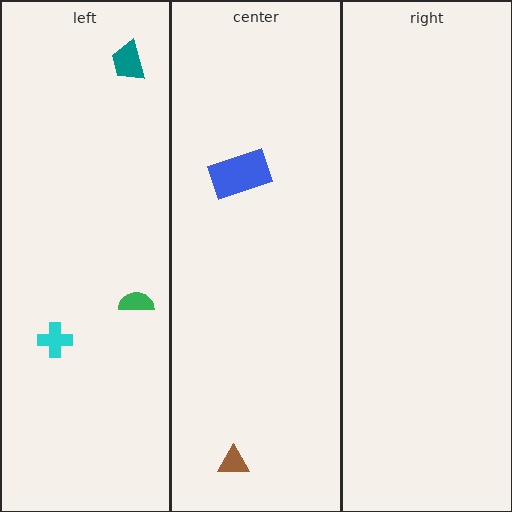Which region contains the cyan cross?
The left region.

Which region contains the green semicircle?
The left region.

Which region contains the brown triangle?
The center region.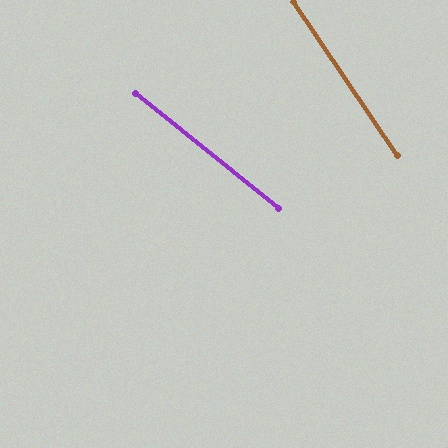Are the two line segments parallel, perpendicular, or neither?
Neither parallel nor perpendicular — they differ by about 17°.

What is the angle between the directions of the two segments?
Approximately 17 degrees.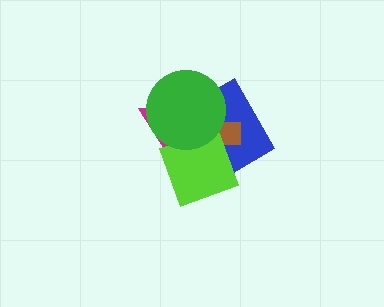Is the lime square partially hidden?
Yes, it is partially covered by another shape.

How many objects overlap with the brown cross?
4 objects overlap with the brown cross.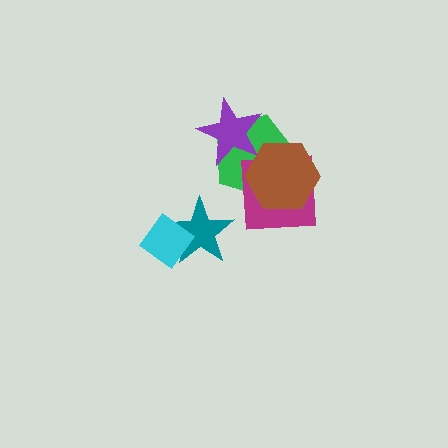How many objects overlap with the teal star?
1 object overlaps with the teal star.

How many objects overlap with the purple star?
1 object overlaps with the purple star.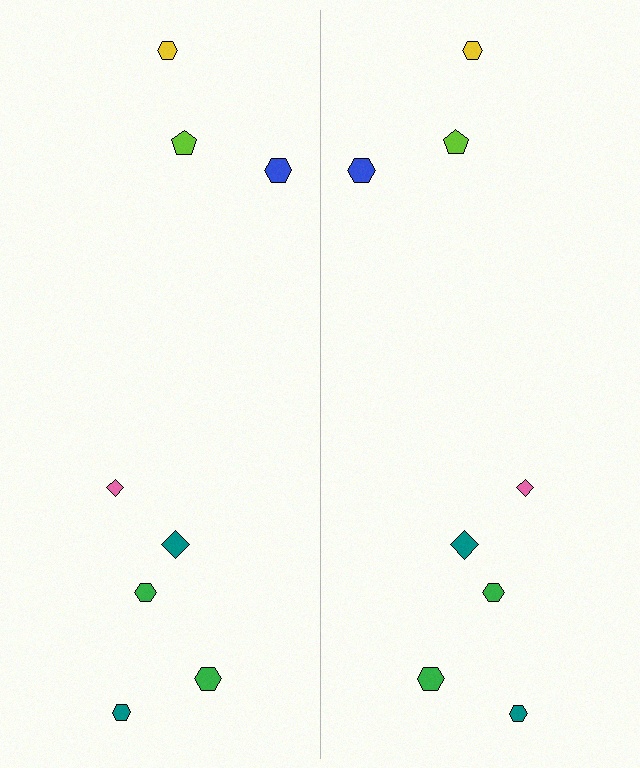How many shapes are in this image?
There are 16 shapes in this image.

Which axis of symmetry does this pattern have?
The pattern has a vertical axis of symmetry running through the center of the image.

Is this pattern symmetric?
Yes, this pattern has bilateral (reflection) symmetry.